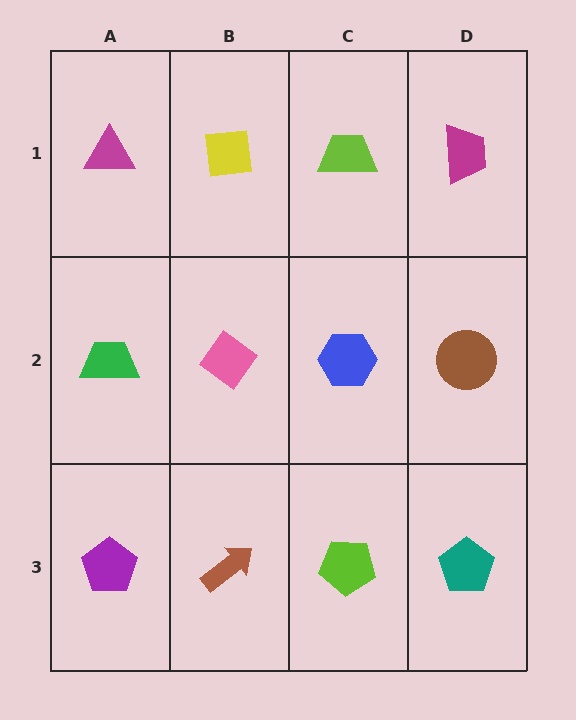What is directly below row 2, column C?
A lime pentagon.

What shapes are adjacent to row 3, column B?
A pink diamond (row 2, column B), a purple pentagon (row 3, column A), a lime pentagon (row 3, column C).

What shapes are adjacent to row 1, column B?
A pink diamond (row 2, column B), a magenta triangle (row 1, column A), a lime trapezoid (row 1, column C).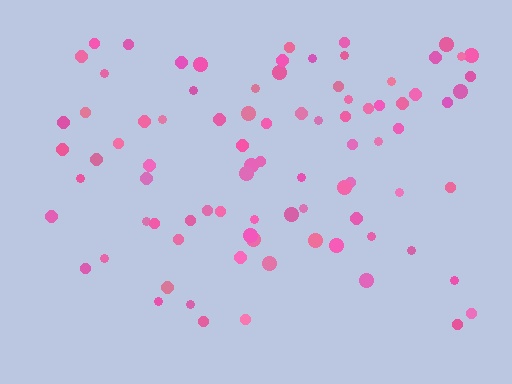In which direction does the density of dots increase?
From bottom to top, with the top side densest.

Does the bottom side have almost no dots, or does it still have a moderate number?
Still a moderate number, just noticeably fewer than the top.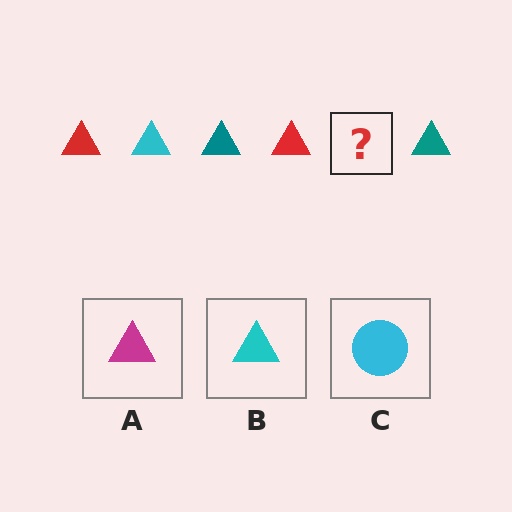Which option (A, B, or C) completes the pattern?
B.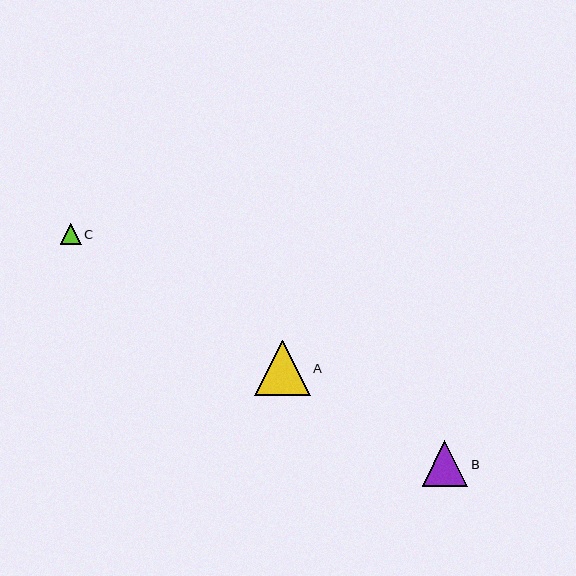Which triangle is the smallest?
Triangle C is the smallest with a size of approximately 21 pixels.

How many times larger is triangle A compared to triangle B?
Triangle A is approximately 1.2 times the size of triangle B.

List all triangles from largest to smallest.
From largest to smallest: A, B, C.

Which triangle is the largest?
Triangle A is the largest with a size of approximately 55 pixels.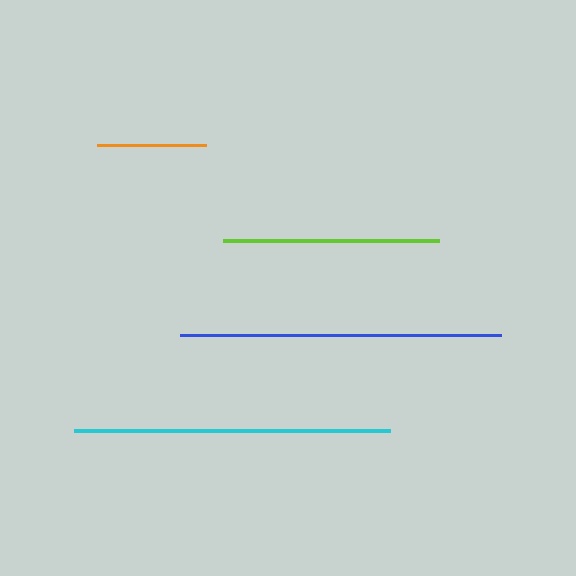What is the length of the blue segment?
The blue segment is approximately 321 pixels long.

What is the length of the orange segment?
The orange segment is approximately 109 pixels long.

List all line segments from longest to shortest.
From longest to shortest: blue, cyan, lime, orange.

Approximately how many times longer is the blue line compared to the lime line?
The blue line is approximately 1.5 times the length of the lime line.